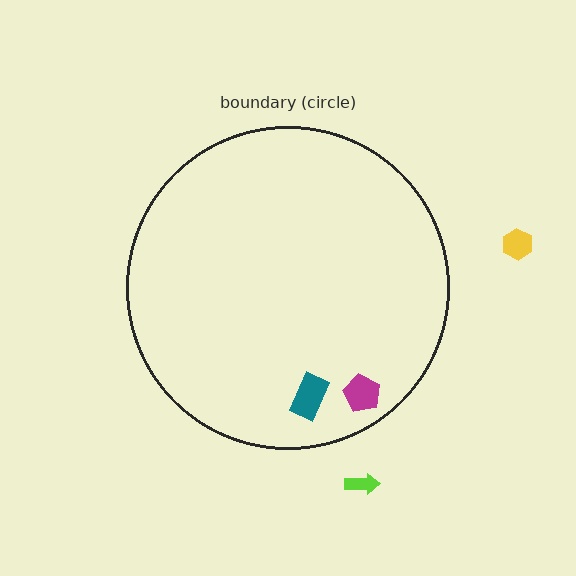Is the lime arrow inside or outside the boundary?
Outside.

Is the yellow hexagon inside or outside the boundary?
Outside.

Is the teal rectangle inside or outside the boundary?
Inside.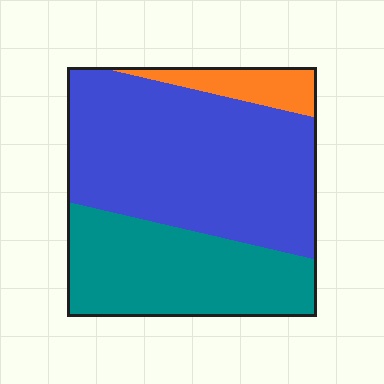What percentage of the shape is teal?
Teal covers about 35% of the shape.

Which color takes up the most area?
Blue, at roughly 55%.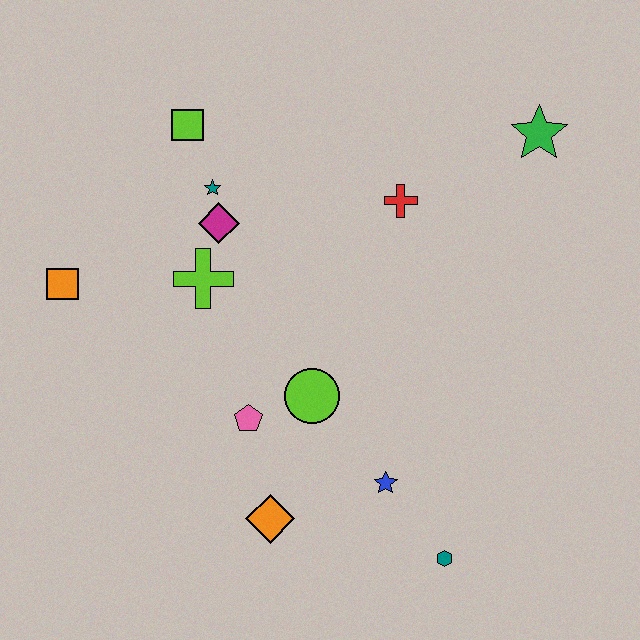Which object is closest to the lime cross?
The magenta diamond is closest to the lime cross.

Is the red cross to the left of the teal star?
No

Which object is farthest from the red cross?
The teal hexagon is farthest from the red cross.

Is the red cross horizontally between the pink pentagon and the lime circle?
No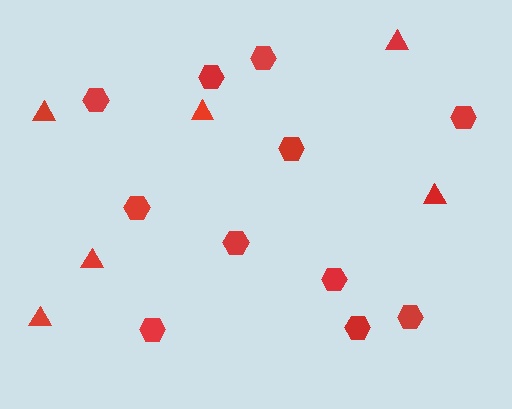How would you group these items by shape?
There are 2 groups: one group of hexagons (11) and one group of triangles (6).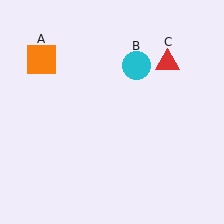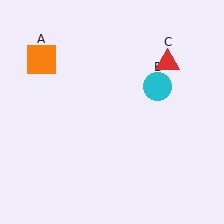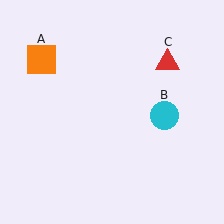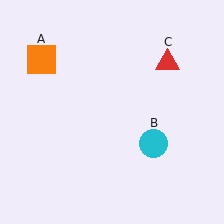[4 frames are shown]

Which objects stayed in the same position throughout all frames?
Orange square (object A) and red triangle (object C) remained stationary.